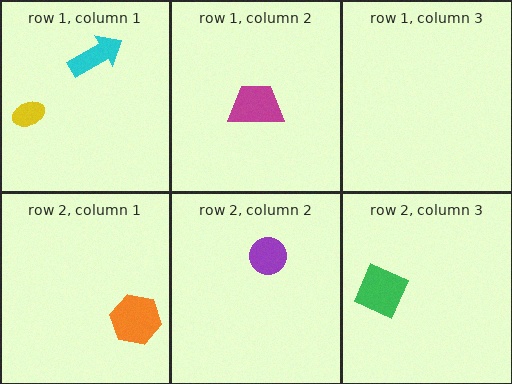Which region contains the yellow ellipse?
The row 1, column 1 region.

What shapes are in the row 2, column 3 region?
The green square.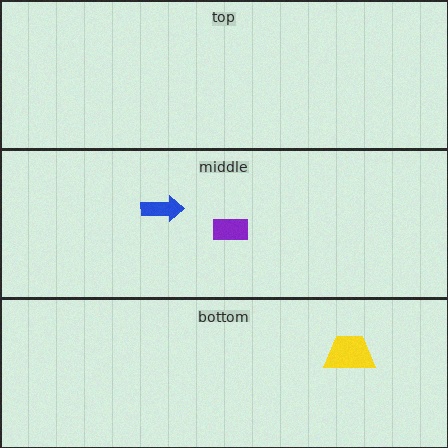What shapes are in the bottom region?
The yellow trapezoid.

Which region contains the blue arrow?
The middle region.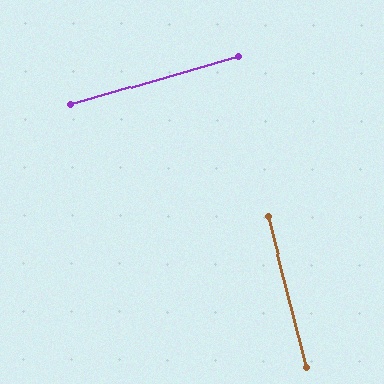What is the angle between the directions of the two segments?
Approximately 88 degrees.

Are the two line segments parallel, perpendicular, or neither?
Perpendicular — they meet at approximately 88°.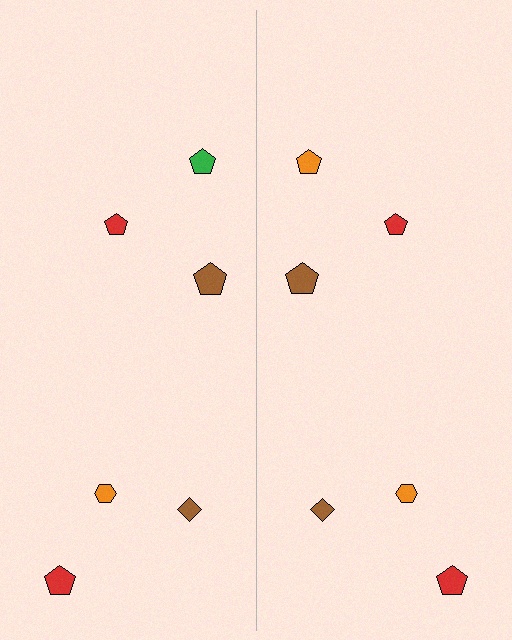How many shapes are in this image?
There are 12 shapes in this image.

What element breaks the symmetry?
The orange pentagon on the right side breaks the symmetry — its mirror counterpart is green.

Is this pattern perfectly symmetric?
No, the pattern is not perfectly symmetric. The orange pentagon on the right side breaks the symmetry — its mirror counterpart is green.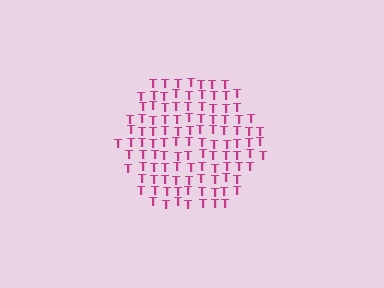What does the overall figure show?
The overall figure shows a hexagon.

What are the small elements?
The small elements are letter T's.